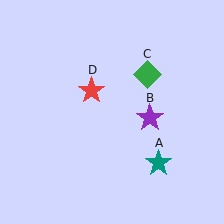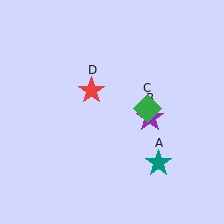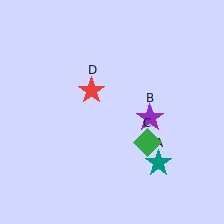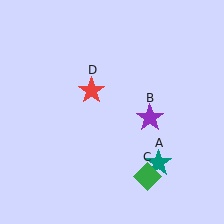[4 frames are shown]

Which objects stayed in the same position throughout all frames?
Teal star (object A) and purple star (object B) and red star (object D) remained stationary.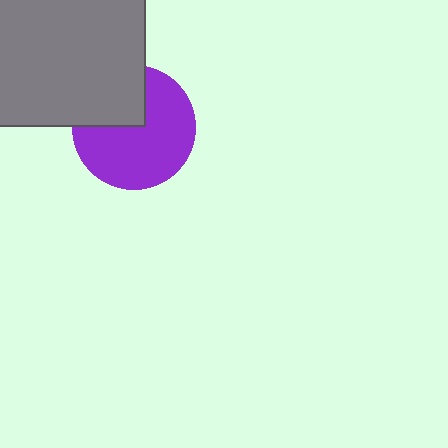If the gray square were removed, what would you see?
You would see the complete purple circle.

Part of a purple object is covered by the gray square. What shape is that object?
It is a circle.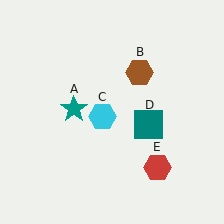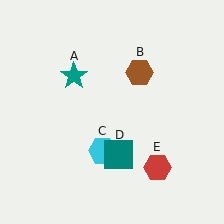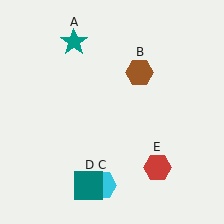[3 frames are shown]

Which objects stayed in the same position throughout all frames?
Brown hexagon (object B) and red hexagon (object E) remained stationary.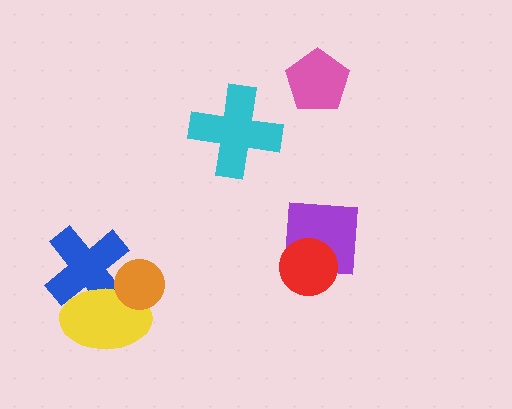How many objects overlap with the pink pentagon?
0 objects overlap with the pink pentagon.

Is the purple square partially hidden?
Yes, it is partially covered by another shape.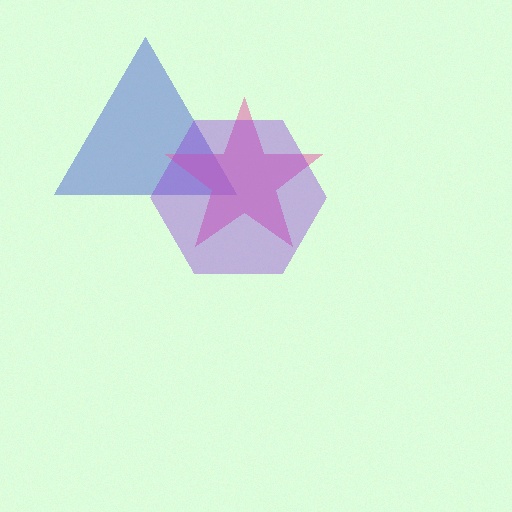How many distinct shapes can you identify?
There are 3 distinct shapes: a blue triangle, a pink star, a purple hexagon.